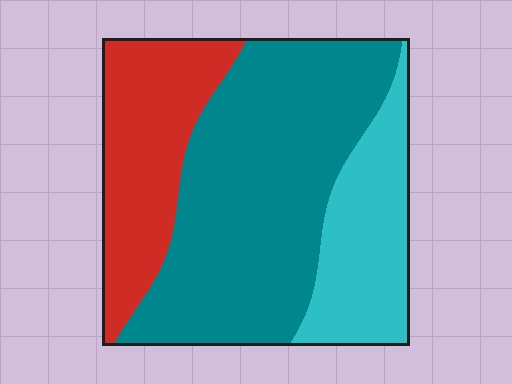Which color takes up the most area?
Teal, at roughly 55%.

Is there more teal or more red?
Teal.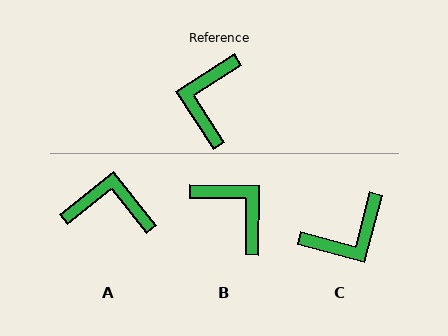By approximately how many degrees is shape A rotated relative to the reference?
Approximately 84 degrees clockwise.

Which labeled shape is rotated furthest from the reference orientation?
C, about 133 degrees away.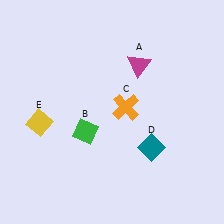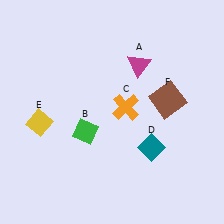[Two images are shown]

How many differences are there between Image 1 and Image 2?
There is 1 difference between the two images.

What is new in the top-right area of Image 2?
A brown square (F) was added in the top-right area of Image 2.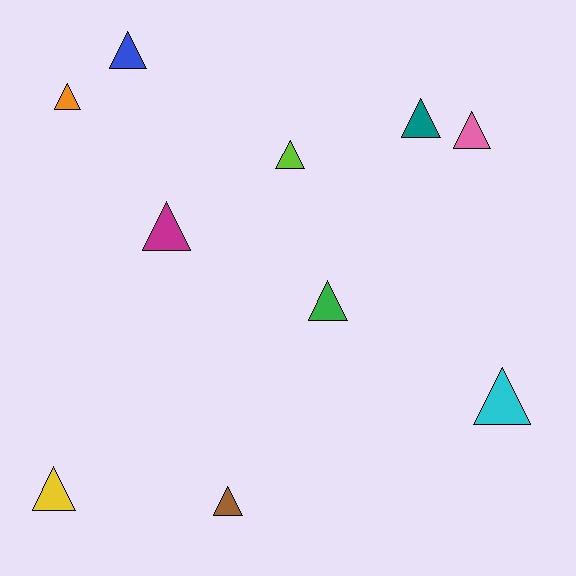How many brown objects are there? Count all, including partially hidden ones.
There is 1 brown object.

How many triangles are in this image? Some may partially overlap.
There are 10 triangles.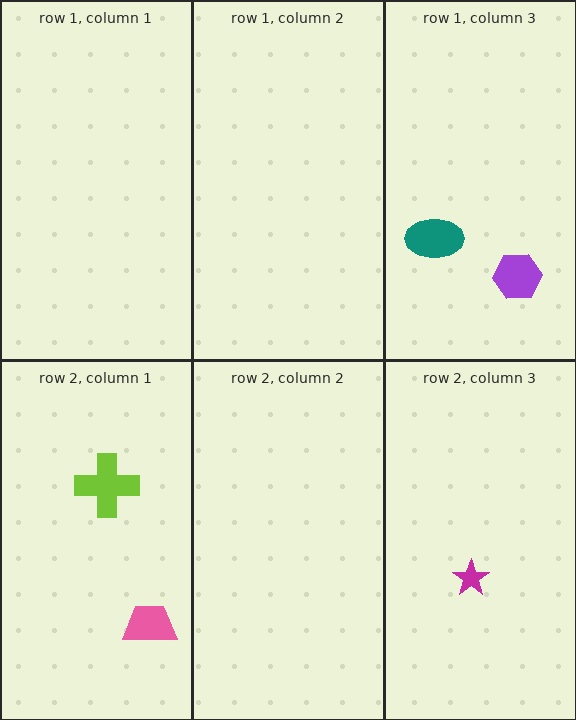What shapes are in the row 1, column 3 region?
The purple hexagon, the teal ellipse.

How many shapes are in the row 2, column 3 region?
1.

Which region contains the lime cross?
The row 2, column 1 region.